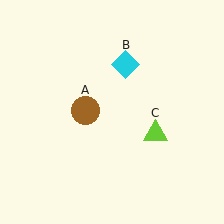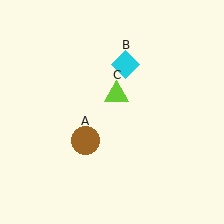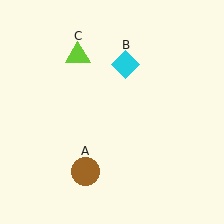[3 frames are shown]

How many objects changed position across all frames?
2 objects changed position: brown circle (object A), lime triangle (object C).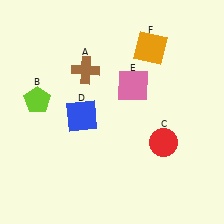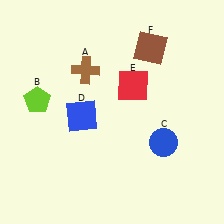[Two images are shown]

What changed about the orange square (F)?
In Image 1, F is orange. In Image 2, it changed to brown.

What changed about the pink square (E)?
In Image 1, E is pink. In Image 2, it changed to red.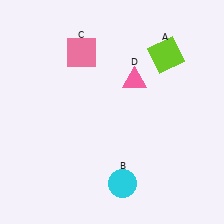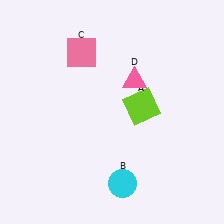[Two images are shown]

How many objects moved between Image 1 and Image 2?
1 object moved between the two images.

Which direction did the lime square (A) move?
The lime square (A) moved down.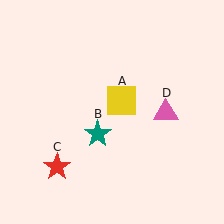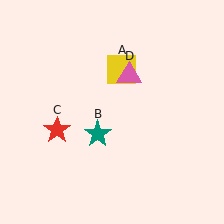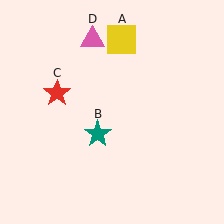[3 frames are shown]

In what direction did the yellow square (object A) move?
The yellow square (object A) moved up.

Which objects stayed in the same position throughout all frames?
Teal star (object B) remained stationary.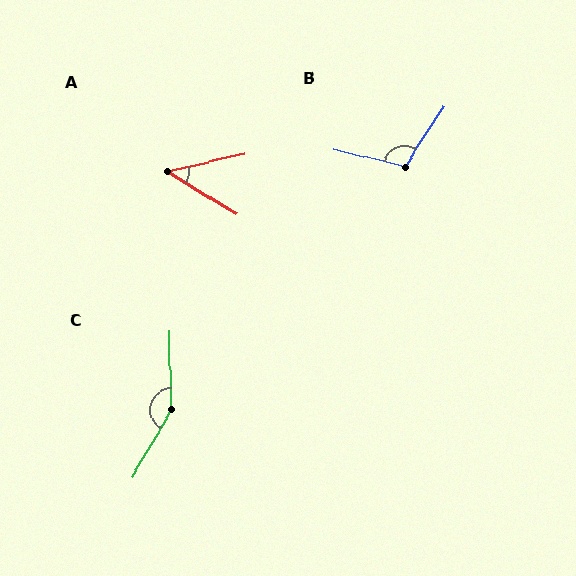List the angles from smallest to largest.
A (44°), B (109°), C (148°).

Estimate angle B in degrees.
Approximately 109 degrees.